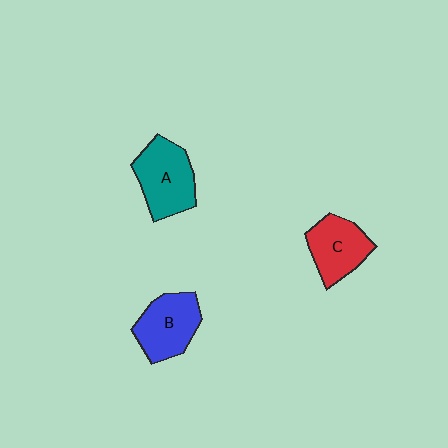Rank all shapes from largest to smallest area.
From largest to smallest: A (teal), B (blue), C (red).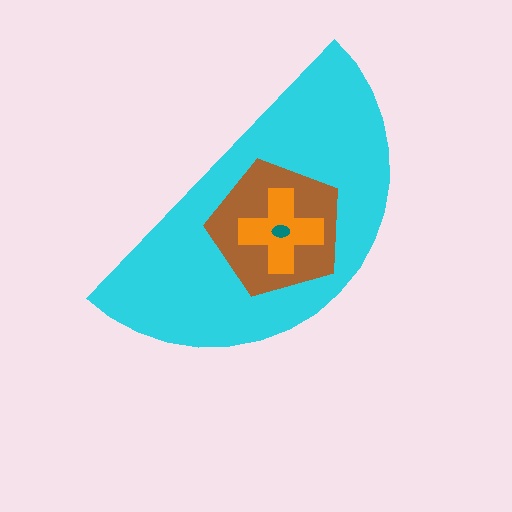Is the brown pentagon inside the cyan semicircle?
Yes.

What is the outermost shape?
The cyan semicircle.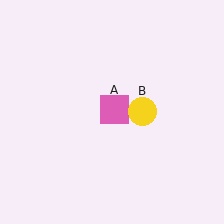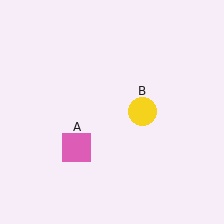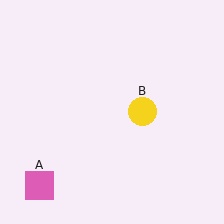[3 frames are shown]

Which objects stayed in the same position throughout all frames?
Yellow circle (object B) remained stationary.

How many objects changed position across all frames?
1 object changed position: pink square (object A).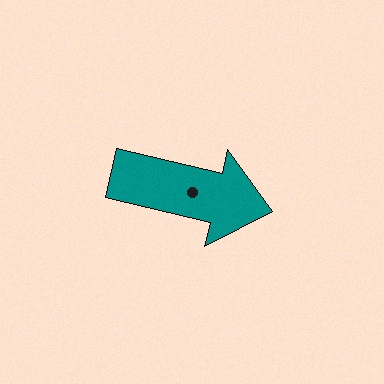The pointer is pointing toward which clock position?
Roughly 3 o'clock.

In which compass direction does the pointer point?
East.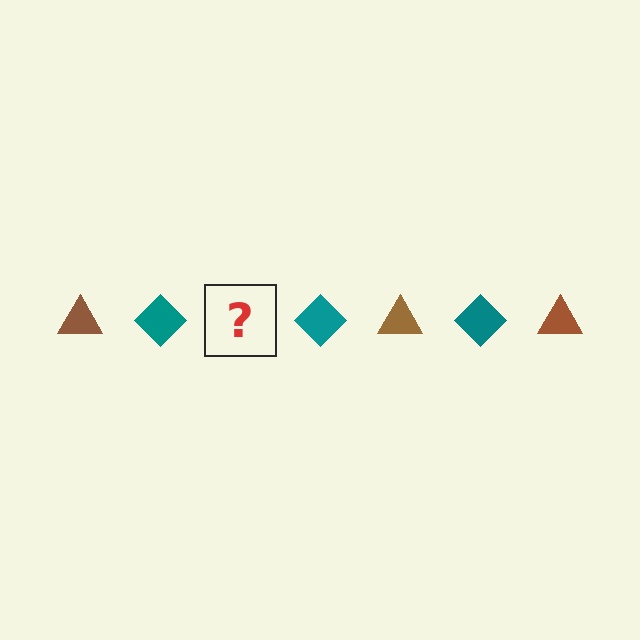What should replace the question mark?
The question mark should be replaced with a brown triangle.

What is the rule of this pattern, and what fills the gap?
The rule is that the pattern alternates between brown triangle and teal diamond. The gap should be filled with a brown triangle.